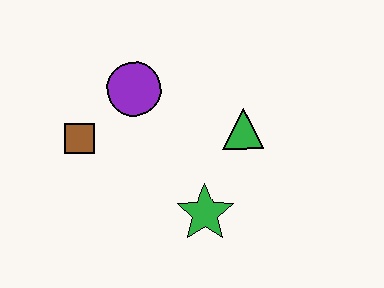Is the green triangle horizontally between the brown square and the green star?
No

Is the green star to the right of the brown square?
Yes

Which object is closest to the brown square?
The purple circle is closest to the brown square.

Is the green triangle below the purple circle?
Yes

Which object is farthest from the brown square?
The green triangle is farthest from the brown square.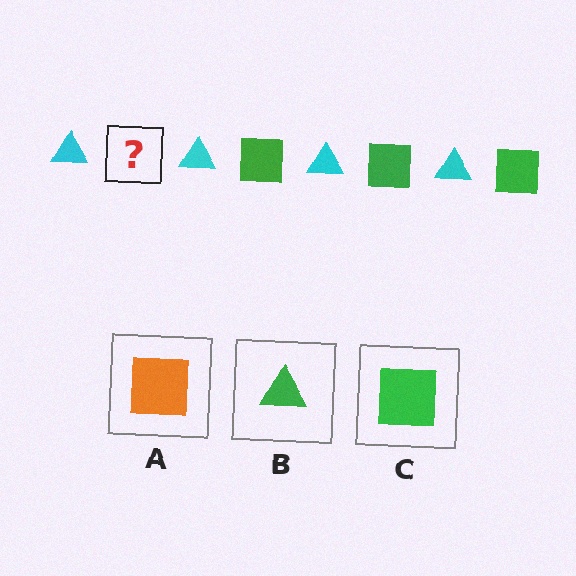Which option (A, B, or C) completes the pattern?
C.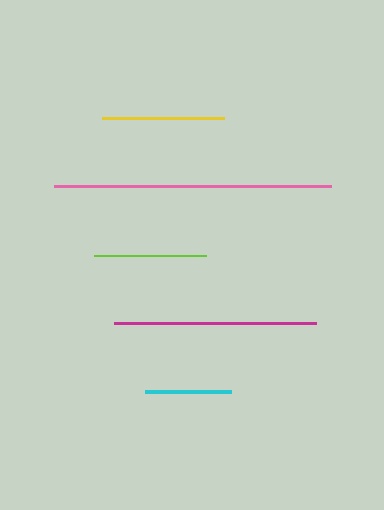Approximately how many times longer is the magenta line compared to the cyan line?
The magenta line is approximately 2.3 times the length of the cyan line.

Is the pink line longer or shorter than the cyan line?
The pink line is longer than the cyan line.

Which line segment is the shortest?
The cyan line is the shortest at approximately 86 pixels.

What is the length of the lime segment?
The lime segment is approximately 113 pixels long.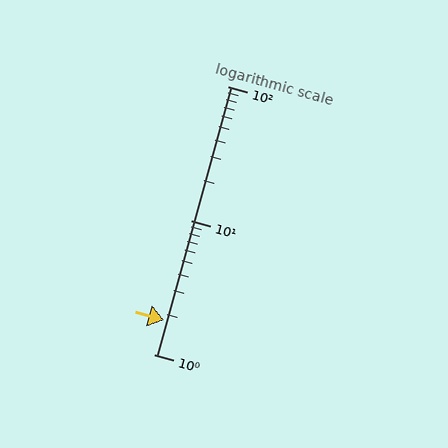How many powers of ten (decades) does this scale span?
The scale spans 2 decades, from 1 to 100.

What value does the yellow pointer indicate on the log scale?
The pointer indicates approximately 1.8.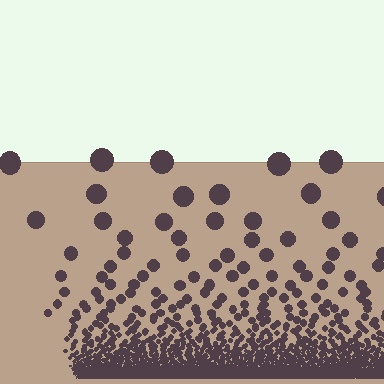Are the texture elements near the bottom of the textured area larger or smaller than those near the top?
Smaller. The gradient is inverted — elements near the bottom are smaller and denser.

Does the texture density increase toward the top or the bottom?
Density increases toward the bottom.